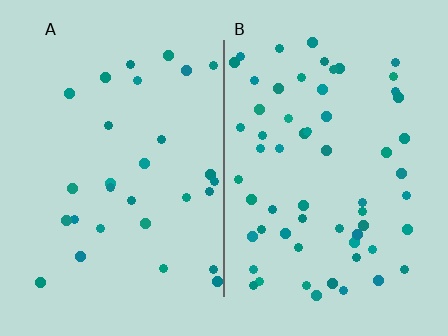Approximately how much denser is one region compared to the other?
Approximately 2.1× — region B over region A.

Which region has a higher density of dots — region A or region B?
B (the right).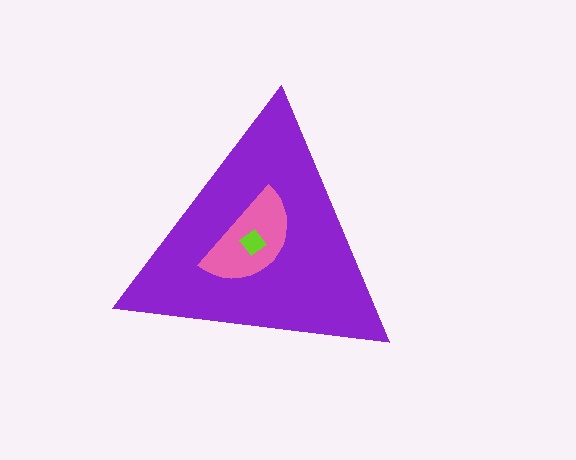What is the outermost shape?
The purple triangle.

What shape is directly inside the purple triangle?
The pink semicircle.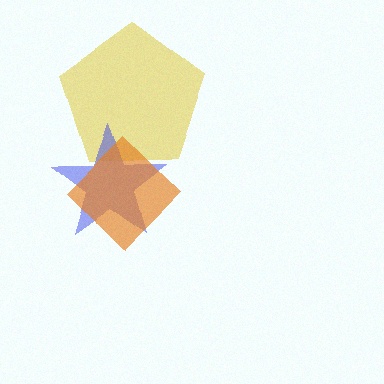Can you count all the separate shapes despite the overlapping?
Yes, there are 3 separate shapes.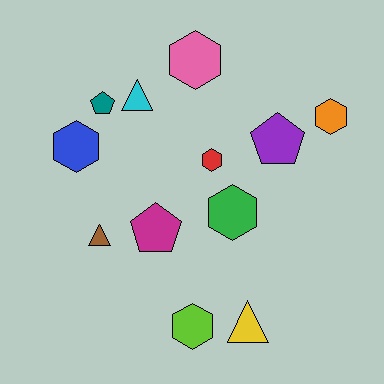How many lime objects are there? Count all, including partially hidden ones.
There is 1 lime object.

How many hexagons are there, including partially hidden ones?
There are 6 hexagons.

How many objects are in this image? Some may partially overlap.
There are 12 objects.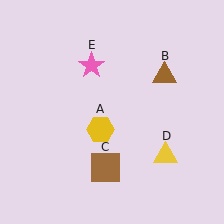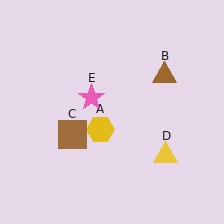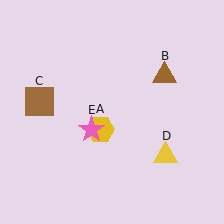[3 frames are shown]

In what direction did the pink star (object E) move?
The pink star (object E) moved down.